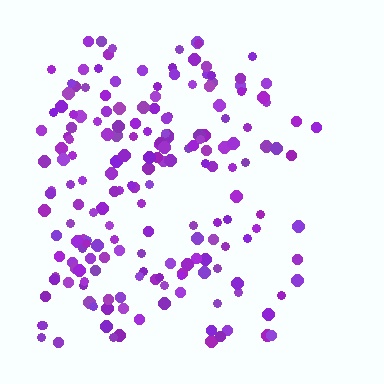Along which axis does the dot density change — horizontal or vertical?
Horizontal.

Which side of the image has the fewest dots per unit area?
The right.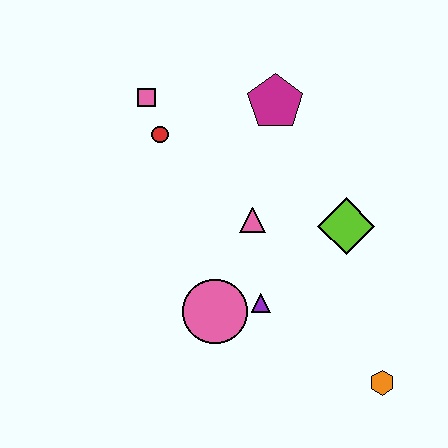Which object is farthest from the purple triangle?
The pink square is farthest from the purple triangle.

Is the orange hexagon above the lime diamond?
No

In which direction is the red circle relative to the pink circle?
The red circle is above the pink circle.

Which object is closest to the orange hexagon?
The purple triangle is closest to the orange hexagon.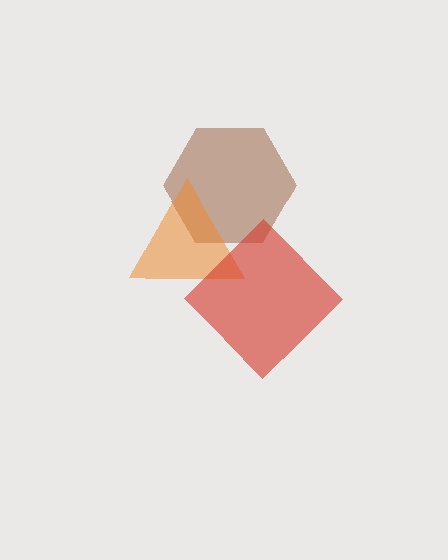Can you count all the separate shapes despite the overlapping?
Yes, there are 3 separate shapes.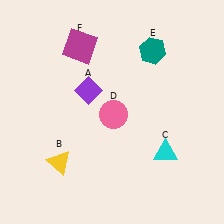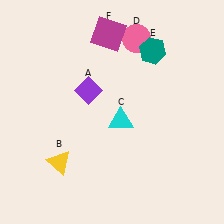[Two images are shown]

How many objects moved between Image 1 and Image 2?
3 objects moved between the two images.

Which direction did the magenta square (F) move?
The magenta square (F) moved right.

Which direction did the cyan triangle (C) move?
The cyan triangle (C) moved left.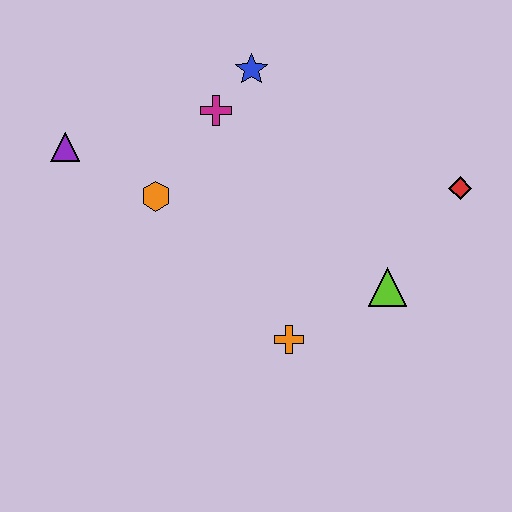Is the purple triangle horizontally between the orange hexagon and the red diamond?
No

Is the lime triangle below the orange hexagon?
Yes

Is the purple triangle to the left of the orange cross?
Yes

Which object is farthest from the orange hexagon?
The red diamond is farthest from the orange hexagon.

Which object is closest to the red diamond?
The lime triangle is closest to the red diamond.